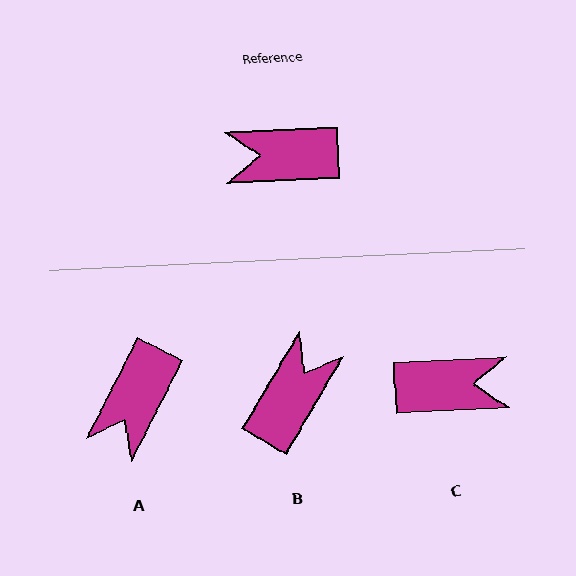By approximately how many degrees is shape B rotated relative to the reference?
Approximately 123 degrees clockwise.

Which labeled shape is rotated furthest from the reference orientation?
C, about 180 degrees away.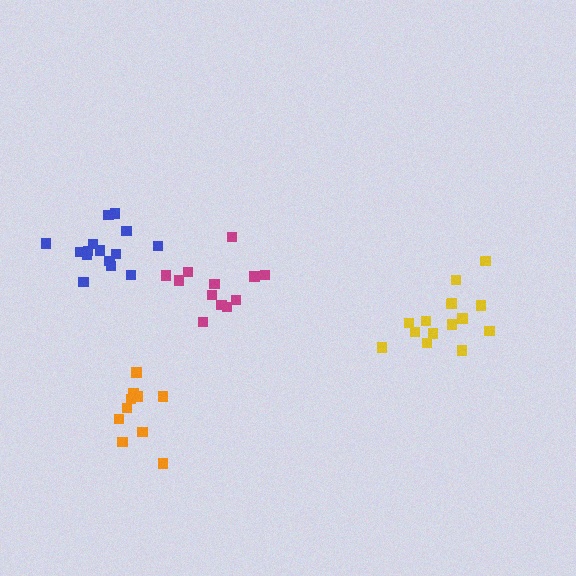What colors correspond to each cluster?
The clusters are colored: blue, orange, magenta, yellow.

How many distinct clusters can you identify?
There are 4 distinct clusters.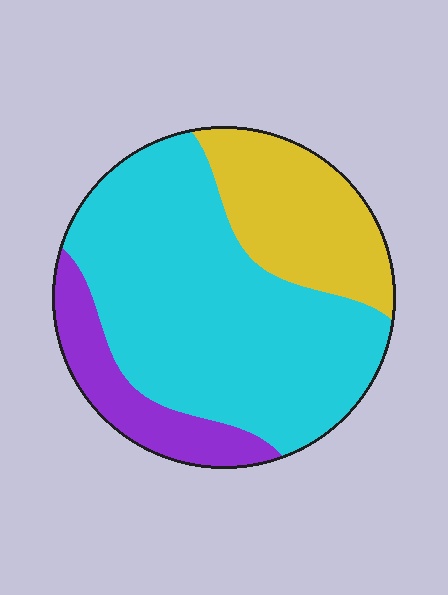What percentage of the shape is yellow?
Yellow takes up about one quarter (1/4) of the shape.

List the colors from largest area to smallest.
From largest to smallest: cyan, yellow, purple.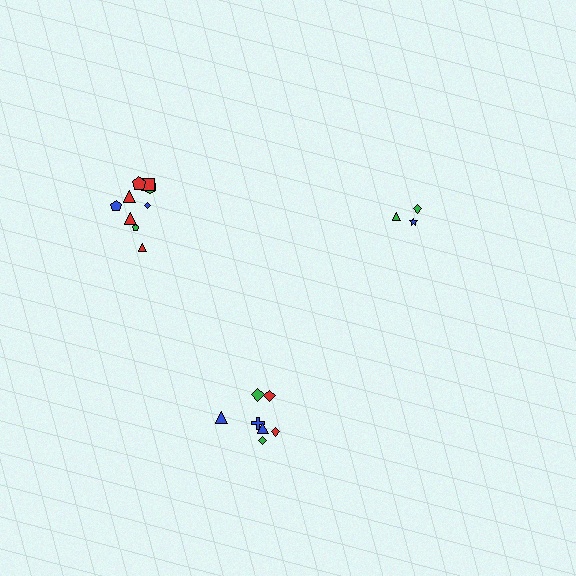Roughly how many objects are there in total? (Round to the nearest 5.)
Roughly 20 objects in total.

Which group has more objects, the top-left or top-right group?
The top-left group.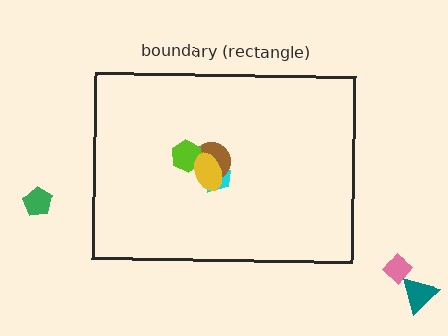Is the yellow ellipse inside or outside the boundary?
Inside.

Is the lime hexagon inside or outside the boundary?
Inside.